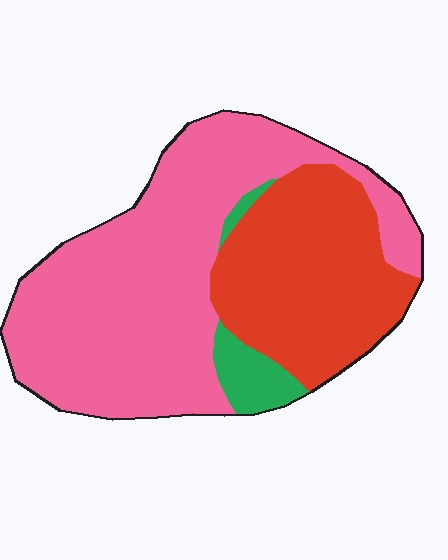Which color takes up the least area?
Green, at roughly 5%.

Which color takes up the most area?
Pink, at roughly 60%.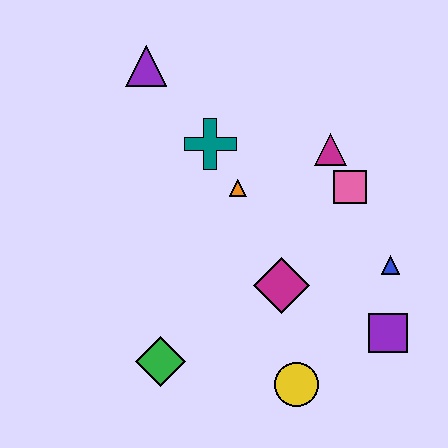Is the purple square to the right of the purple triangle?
Yes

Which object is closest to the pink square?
The magenta triangle is closest to the pink square.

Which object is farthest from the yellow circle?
The purple triangle is farthest from the yellow circle.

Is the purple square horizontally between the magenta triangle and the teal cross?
No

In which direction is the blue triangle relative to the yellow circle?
The blue triangle is above the yellow circle.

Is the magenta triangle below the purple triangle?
Yes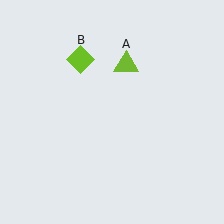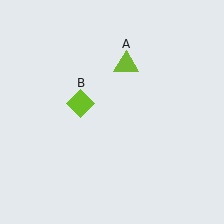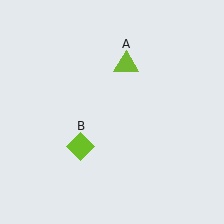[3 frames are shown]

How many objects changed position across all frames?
1 object changed position: lime diamond (object B).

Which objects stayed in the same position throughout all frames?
Lime triangle (object A) remained stationary.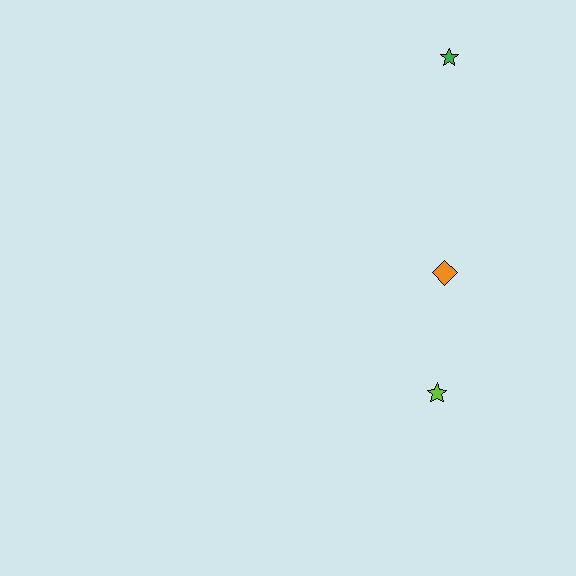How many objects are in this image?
There are 3 objects.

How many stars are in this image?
There are 2 stars.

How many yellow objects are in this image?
There are no yellow objects.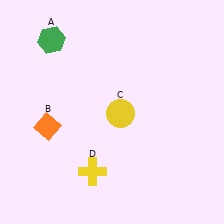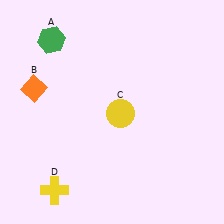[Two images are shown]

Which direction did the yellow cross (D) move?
The yellow cross (D) moved left.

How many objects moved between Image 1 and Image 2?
2 objects moved between the two images.